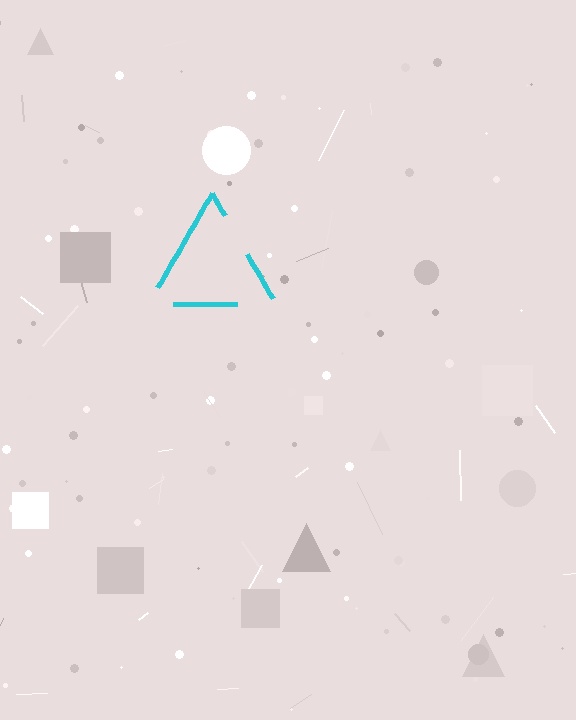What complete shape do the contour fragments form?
The contour fragments form a triangle.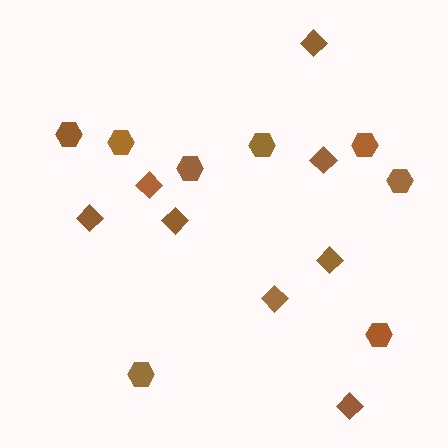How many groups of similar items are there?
There are 2 groups: one group of diamonds (8) and one group of hexagons (8).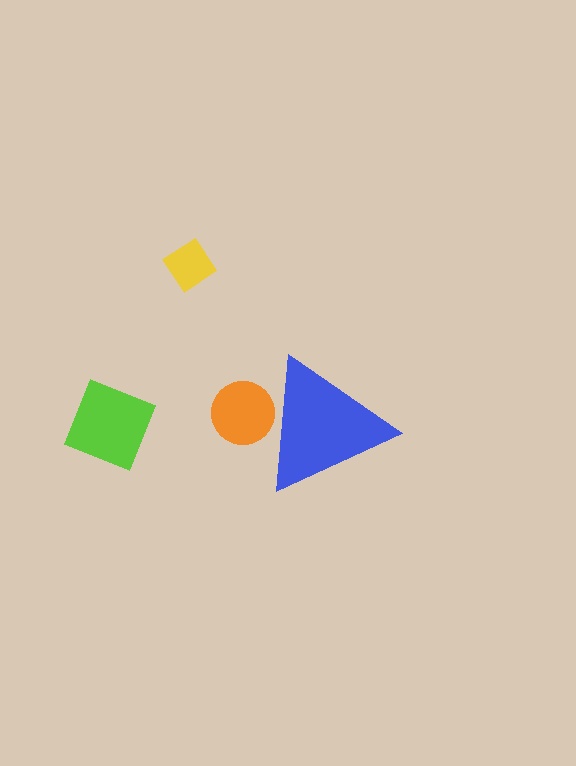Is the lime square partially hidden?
No, the lime square is fully visible.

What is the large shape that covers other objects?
A blue triangle.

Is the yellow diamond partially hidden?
No, the yellow diamond is fully visible.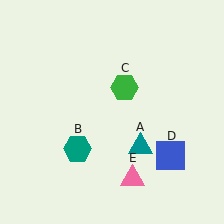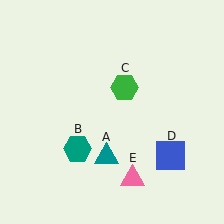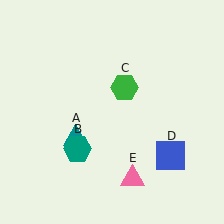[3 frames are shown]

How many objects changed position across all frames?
1 object changed position: teal triangle (object A).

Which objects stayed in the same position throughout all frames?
Teal hexagon (object B) and green hexagon (object C) and blue square (object D) and pink triangle (object E) remained stationary.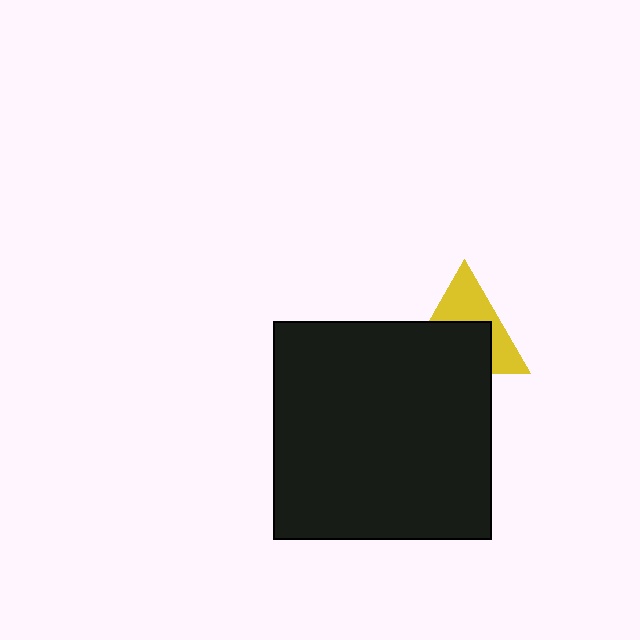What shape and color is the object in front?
The object in front is a black square.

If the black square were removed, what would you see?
You would see the complete yellow triangle.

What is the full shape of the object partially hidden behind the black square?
The partially hidden object is a yellow triangle.